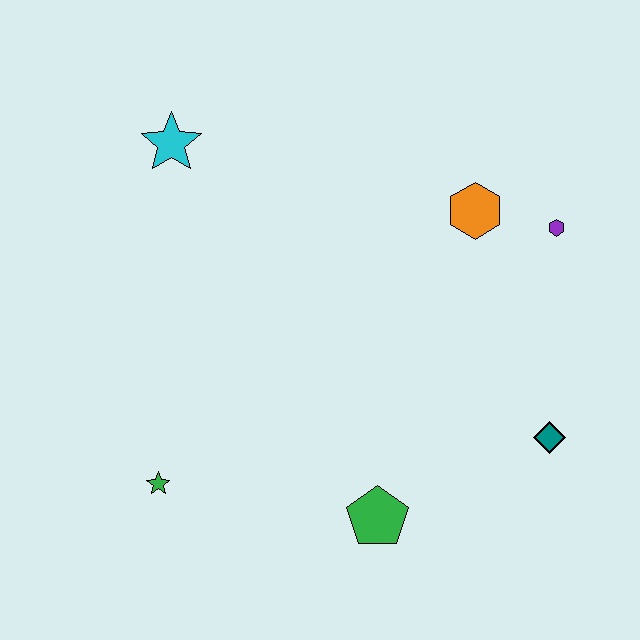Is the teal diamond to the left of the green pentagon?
No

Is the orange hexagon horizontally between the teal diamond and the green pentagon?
Yes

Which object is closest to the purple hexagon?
The orange hexagon is closest to the purple hexagon.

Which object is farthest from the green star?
The purple hexagon is farthest from the green star.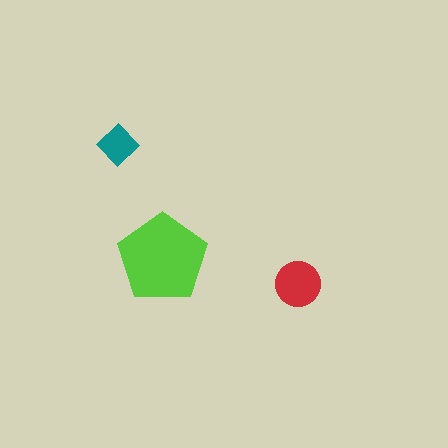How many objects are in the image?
There are 3 objects in the image.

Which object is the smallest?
The teal diamond.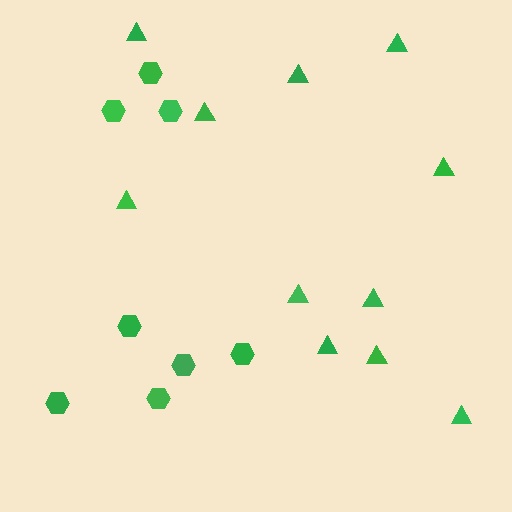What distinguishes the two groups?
There are 2 groups: one group of hexagons (8) and one group of triangles (11).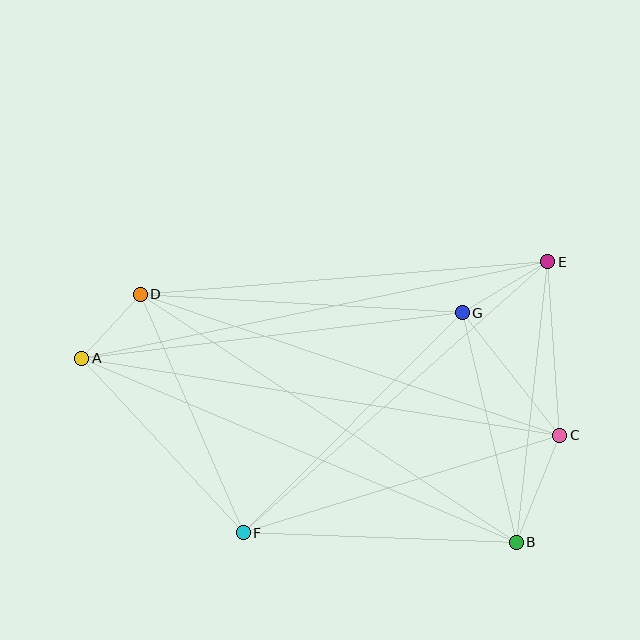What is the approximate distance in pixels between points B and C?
The distance between B and C is approximately 115 pixels.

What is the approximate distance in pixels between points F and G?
The distance between F and G is approximately 310 pixels.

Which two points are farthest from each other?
Points A and C are farthest from each other.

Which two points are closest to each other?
Points A and D are closest to each other.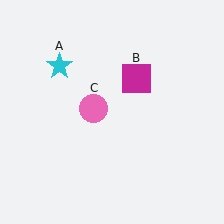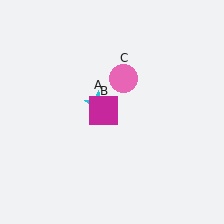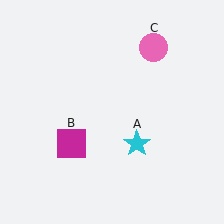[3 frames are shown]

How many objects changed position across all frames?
3 objects changed position: cyan star (object A), magenta square (object B), pink circle (object C).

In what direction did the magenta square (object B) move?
The magenta square (object B) moved down and to the left.